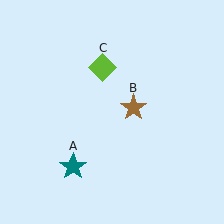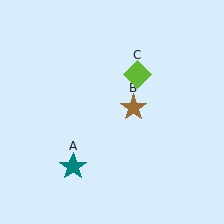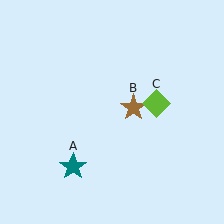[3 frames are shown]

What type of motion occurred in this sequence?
The lime diamond (object C) rotated clockwise around the center of the scene.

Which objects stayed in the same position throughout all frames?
Teal star (object A) and brown star (object B) remained stationary.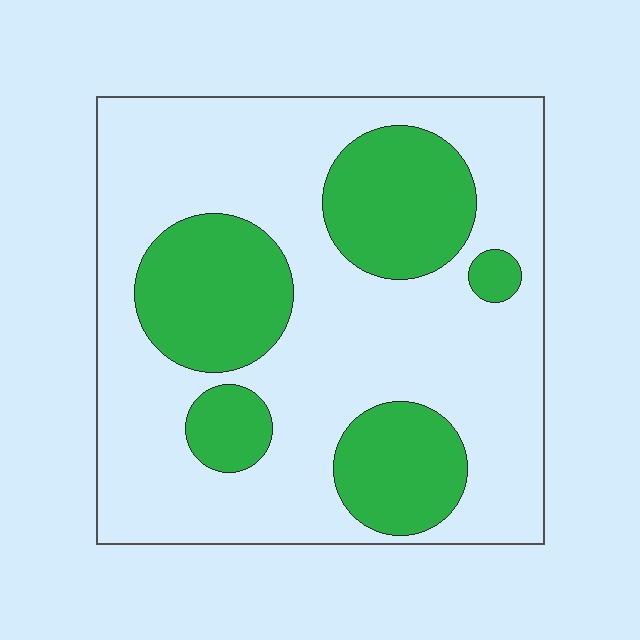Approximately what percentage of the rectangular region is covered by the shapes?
Approximately 30%.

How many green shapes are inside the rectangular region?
5.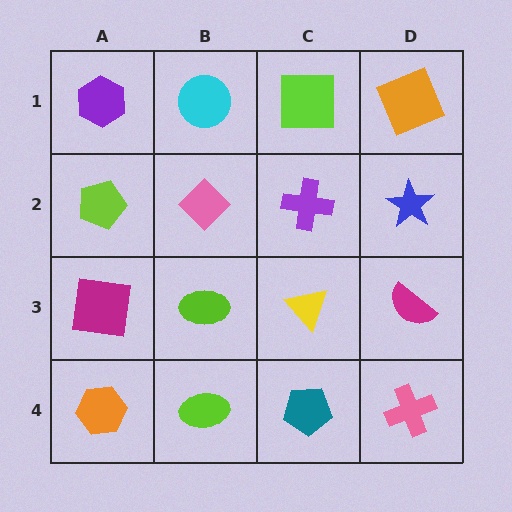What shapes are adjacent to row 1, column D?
A blue star (row 2, column D), a lime square (row 1, column C).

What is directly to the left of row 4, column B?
An orange hexagon.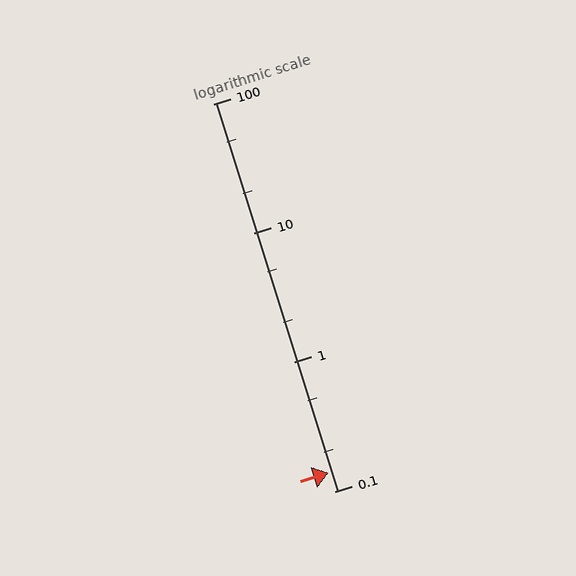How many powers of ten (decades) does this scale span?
The scale spans 3 decades, from 0.1 to 100.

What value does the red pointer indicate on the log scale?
The pointer indicates approximately 0.14.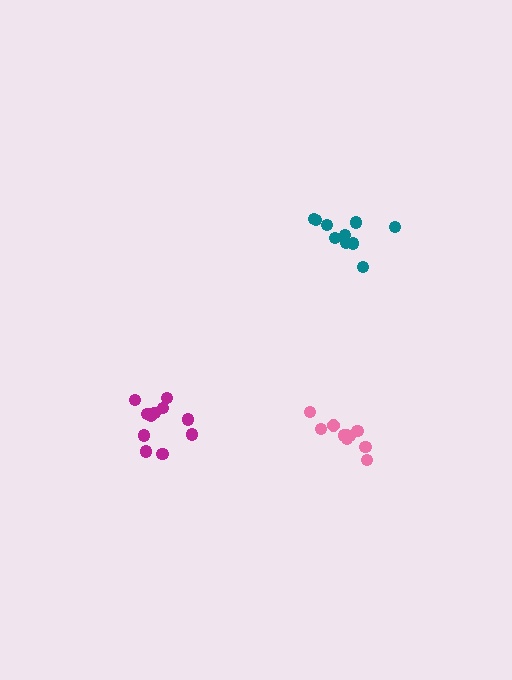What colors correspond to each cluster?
The clusters are colored: magenta, teal, pink.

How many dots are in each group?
Group 1: 11 dots, Group 2: 10 dots, Group 3: 10 dots (31 total).